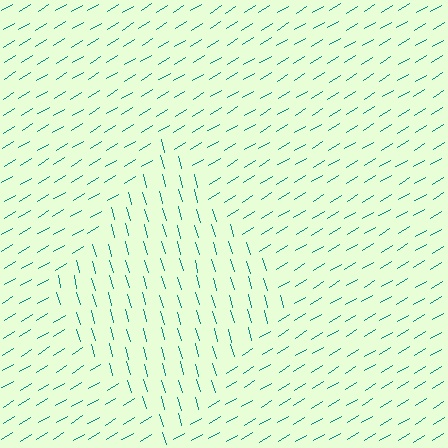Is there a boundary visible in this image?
Yes, there is a texture boundary formed by a change in line orientation.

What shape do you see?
I see a diamond.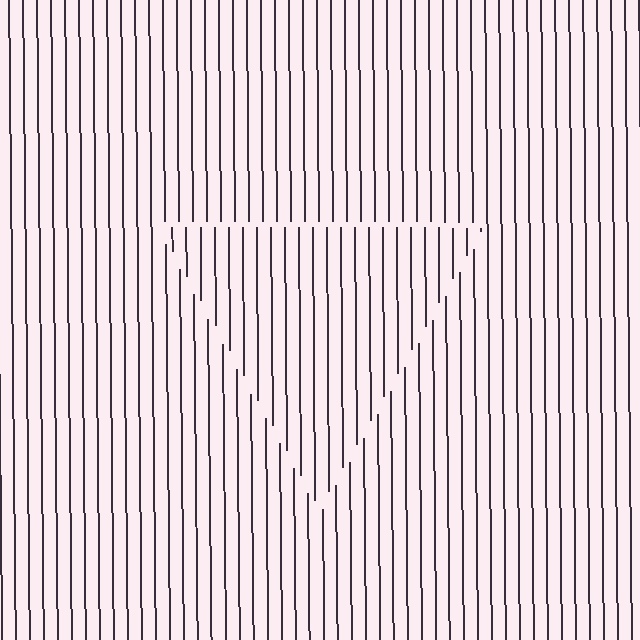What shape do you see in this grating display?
An illusory triangle. The interior of the shape contains the same grating, shifted by half a period — the contour is defined by the phase discontinuity where line-ends from the inner and outer gratings abut.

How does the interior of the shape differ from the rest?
The interior of the shape contains the same grating, shifted by half a period — the contour is defined by the phase discontinuity where line-ends from the inner and outer gratings abut.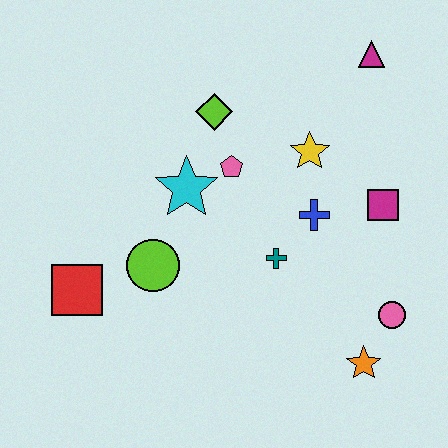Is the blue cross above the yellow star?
No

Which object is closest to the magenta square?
The blue cross is closest to the magenta square.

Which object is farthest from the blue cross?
The red square is farthest from the blue cross.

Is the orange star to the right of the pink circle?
No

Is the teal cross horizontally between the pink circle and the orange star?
No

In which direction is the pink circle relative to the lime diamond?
The pink circle is below the lime diamond.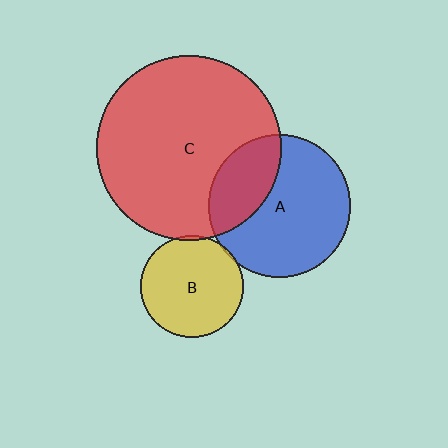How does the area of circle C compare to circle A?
Approximately 1.7 times.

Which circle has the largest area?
Circle C (red).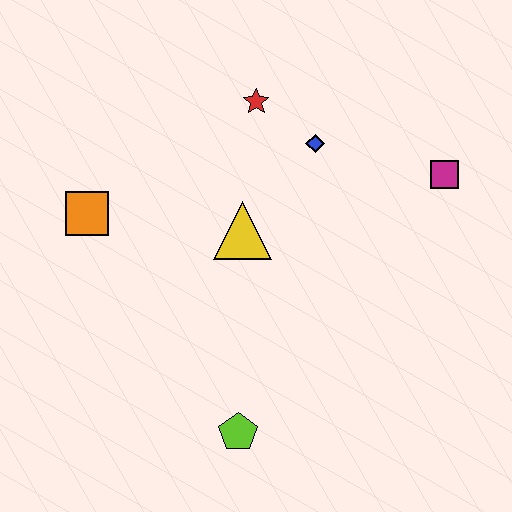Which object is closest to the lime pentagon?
The yellow triangle is closest to the lime pentagon.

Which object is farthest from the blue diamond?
The lime pentagon is farthest from the blue diamond.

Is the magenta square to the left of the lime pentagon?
No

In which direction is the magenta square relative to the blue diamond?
The magenta square is to the right of the blue diamond.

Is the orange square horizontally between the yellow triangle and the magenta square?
No